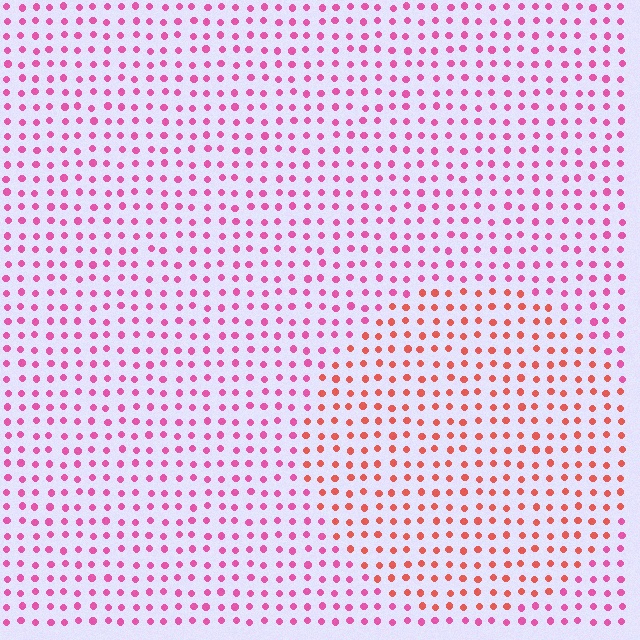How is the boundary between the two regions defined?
The boundary is defined purely by a slight shift in hue (about 38 degrees). Spacing, size, and orientation are identical on both sides.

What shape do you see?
I see a circle.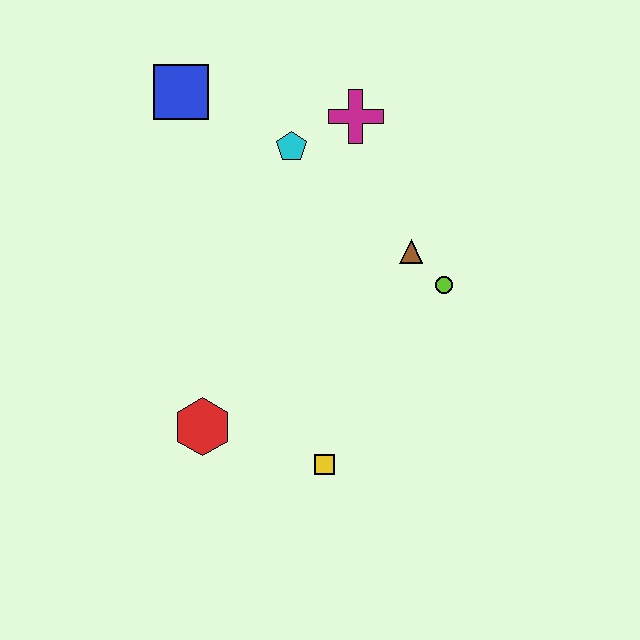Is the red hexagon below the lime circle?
Yes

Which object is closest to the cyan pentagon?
The magenta cross is closest to the cyan pentagon.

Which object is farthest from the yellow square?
The blue square is farthest from the yellow square.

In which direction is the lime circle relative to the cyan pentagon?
The lime circle is to the right of the cyan pentagon.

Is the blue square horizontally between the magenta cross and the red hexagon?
No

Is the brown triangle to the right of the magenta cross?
Yes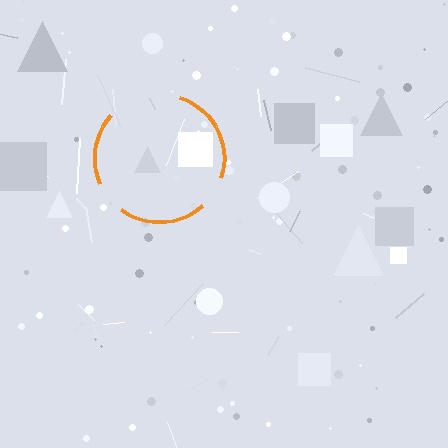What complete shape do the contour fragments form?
The contour fragments form a circle.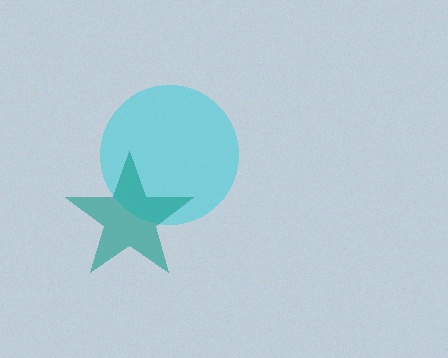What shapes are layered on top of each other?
The layered shapes are: a cyan circle, a teal star.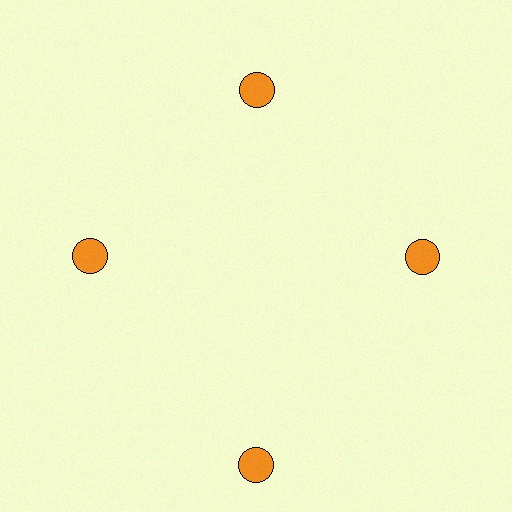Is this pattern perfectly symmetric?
No. The 4 orange circles are arranged in a ring, but one element near the 6 o'clock position is pushed outward from the center, breaking the 4-fold rotational symmetry.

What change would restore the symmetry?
The symmetry would be restored by moving it inward, back onto the ring so that all 4 circles sit at equal angles and equal distance from the center.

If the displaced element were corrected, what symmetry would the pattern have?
It would have 4-fold rotational symmetry — the pattern would map onto itself every 90 degrees.